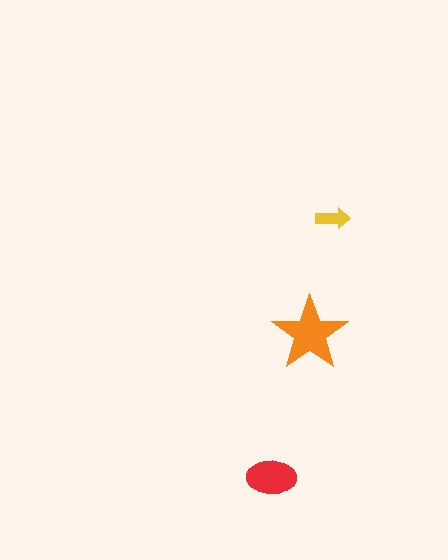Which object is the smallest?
The yellow arrow.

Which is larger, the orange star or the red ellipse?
The orange star.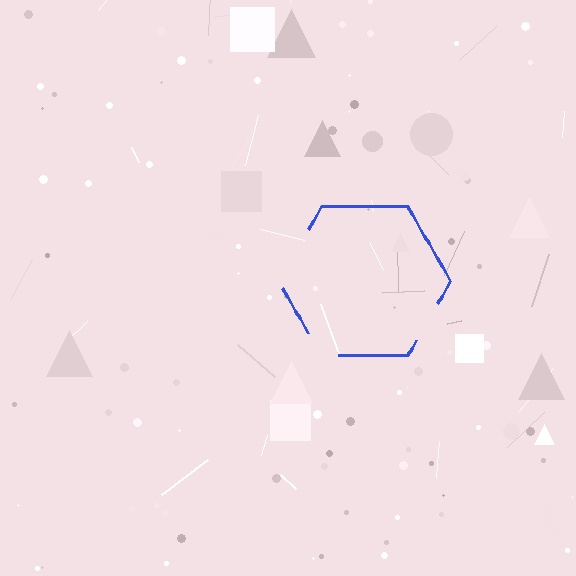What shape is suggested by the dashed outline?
The dashed outline suggests a hexagon.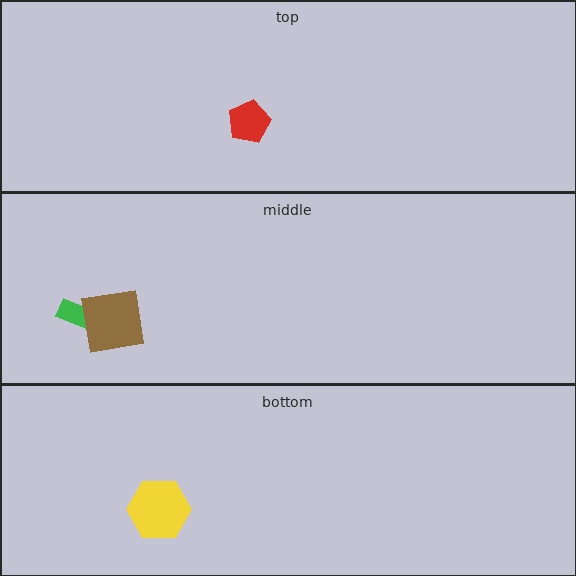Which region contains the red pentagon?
The top region.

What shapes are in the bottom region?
The yellow hexagon.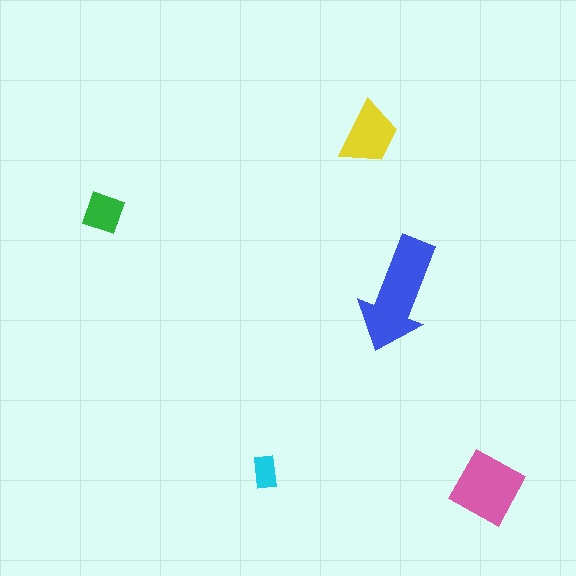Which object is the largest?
The blue arrow.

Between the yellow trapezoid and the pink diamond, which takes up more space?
The pink diamond.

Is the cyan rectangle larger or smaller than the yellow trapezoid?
Smaller.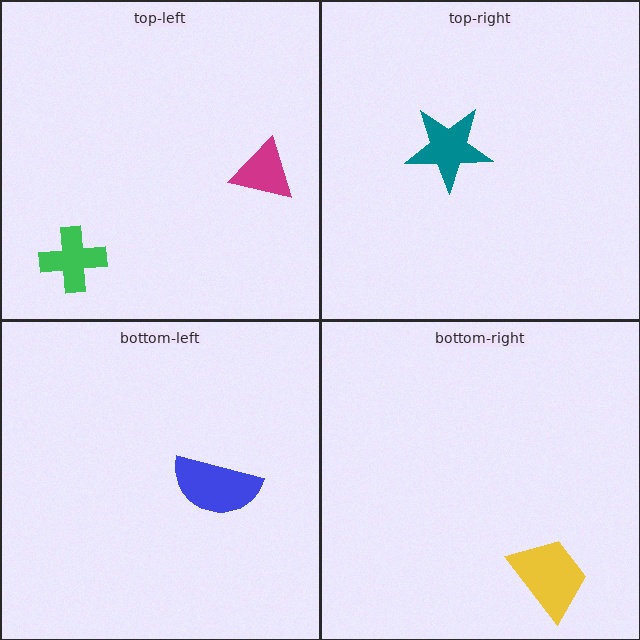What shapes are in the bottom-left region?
The blue semicircle.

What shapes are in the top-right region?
The teal star.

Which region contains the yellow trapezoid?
The bottom-right region.